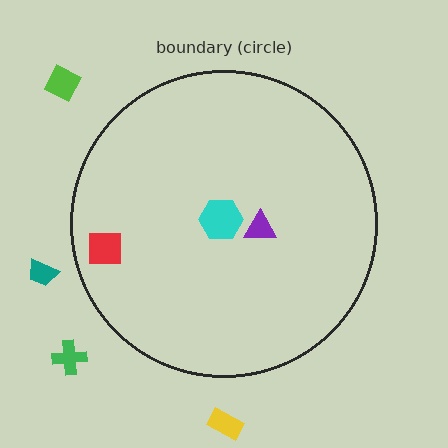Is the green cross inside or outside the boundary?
Outside.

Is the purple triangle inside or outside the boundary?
Inside.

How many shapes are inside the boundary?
3 inside, 4 outside.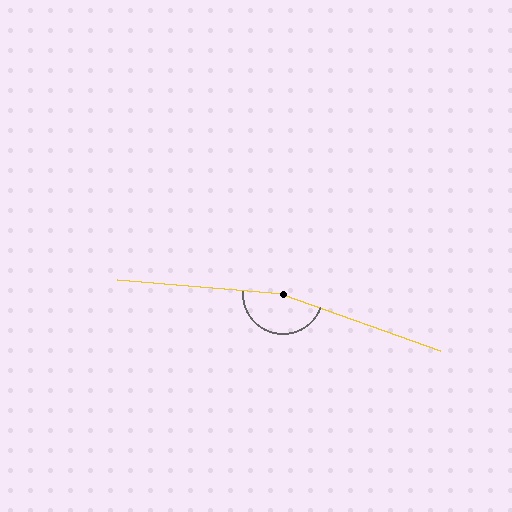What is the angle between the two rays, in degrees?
Approximately 165 degrees.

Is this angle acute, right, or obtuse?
It is obtuse.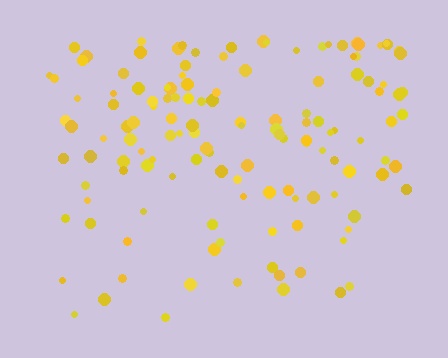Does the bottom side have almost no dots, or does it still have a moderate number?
Still a moderate number, just noticeably fewer than the top.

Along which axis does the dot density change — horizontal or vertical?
Vertical.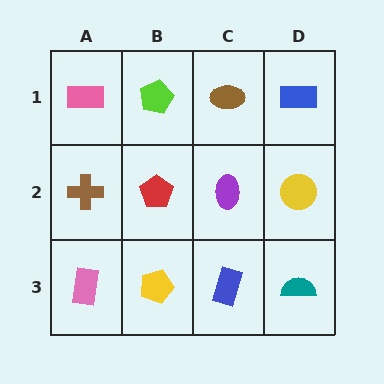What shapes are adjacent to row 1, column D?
A yellow circle (row 2, column D), a brown ellipse (row 1, column C).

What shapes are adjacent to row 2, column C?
A brown ellipse (row 1, column C), a blue rectangle (row 3, column C), a red pentagon (row 2, column B), a yellow circle (row 2, column D).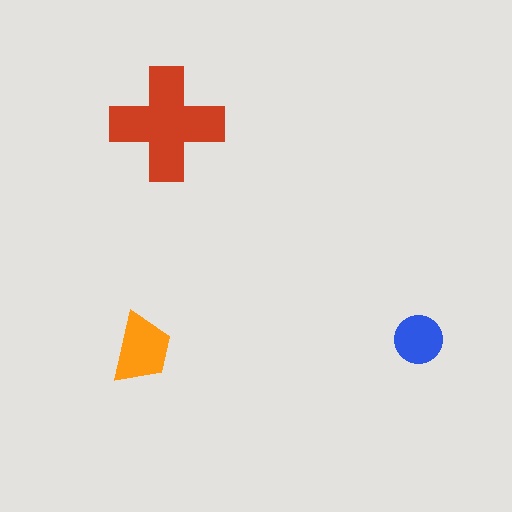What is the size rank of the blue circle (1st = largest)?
3rd.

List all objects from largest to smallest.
The red cross, the orange trapezoid, the blue circle.